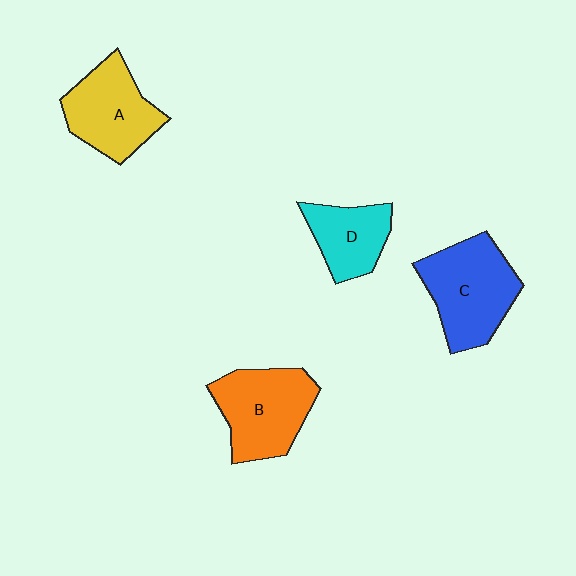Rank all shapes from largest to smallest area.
From largest to smallest: C (blue), B (orange), A (yellow), D (cyan).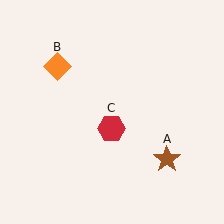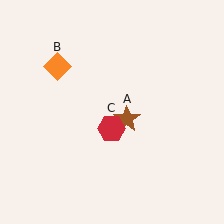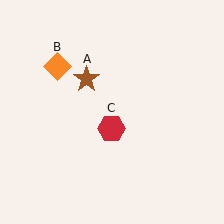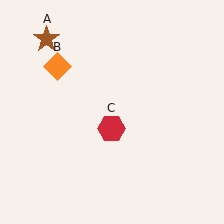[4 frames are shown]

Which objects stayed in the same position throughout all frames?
Orange diamond (object B) and red hexagon (object C) remained stationary.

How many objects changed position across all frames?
1 object changed position: brown star (object A).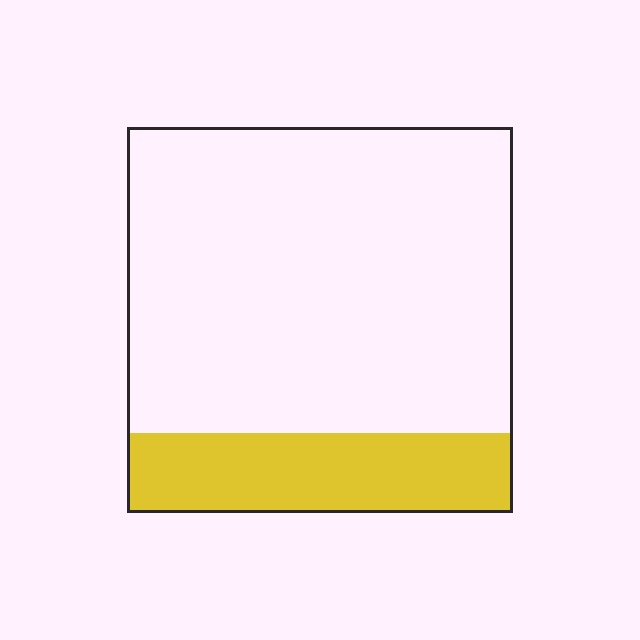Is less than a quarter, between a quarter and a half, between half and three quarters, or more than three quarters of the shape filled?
Less than a quarter.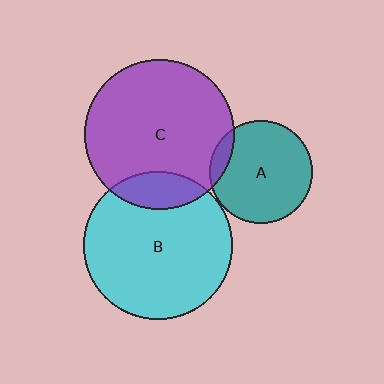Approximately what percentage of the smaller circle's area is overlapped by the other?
Approximately 15%.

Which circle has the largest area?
Circle C (purple).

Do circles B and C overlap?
Yes.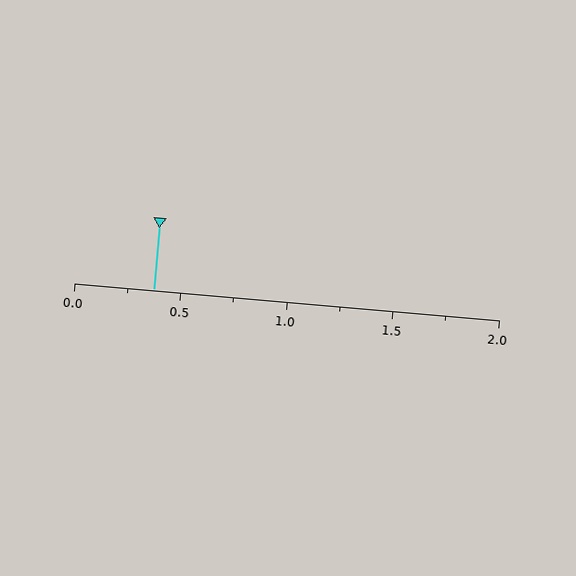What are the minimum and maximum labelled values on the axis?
The axis runs from 0.0 to 2.0.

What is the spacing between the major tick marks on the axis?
The major ticks are spaced 0.5 apart.